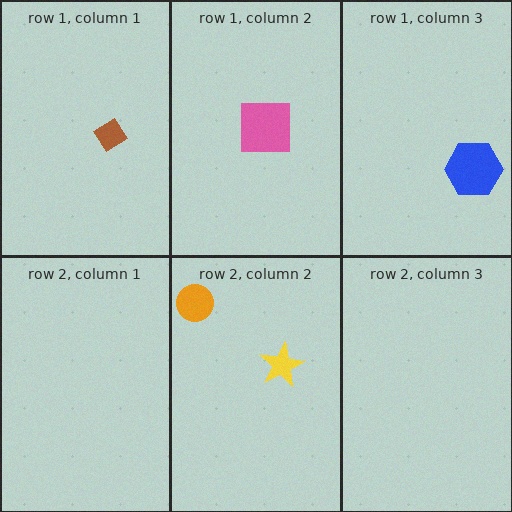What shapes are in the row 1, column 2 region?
The pink square.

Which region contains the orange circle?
The row 2, column 2 region.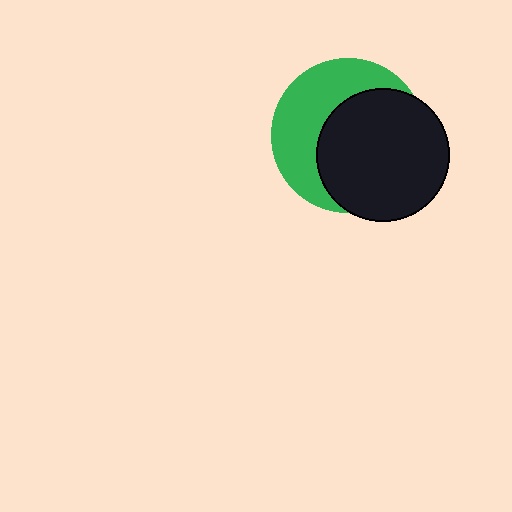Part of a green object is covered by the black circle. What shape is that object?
It is a circle.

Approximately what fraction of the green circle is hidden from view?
Roughly 56% of the green circle is hidden behind the black circle.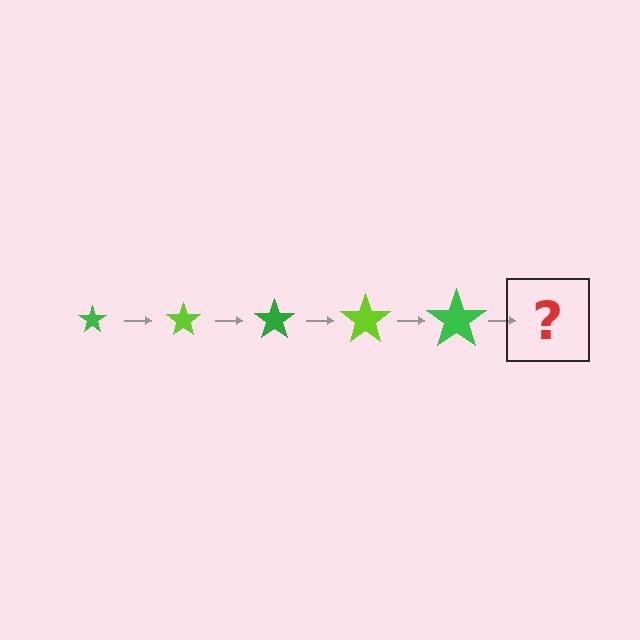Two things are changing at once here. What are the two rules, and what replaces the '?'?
The two rules are that the star grows larger each step and the color cycles through green and lime. The '?' should be a lime star, larger than the previous one.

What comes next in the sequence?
The next element should be a lime star, larger than the previous one.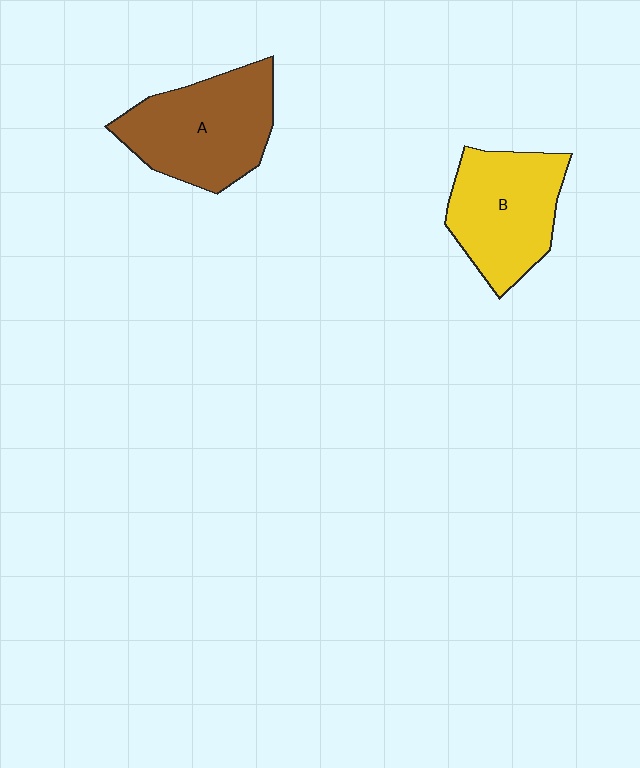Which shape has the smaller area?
Shape B (yellow).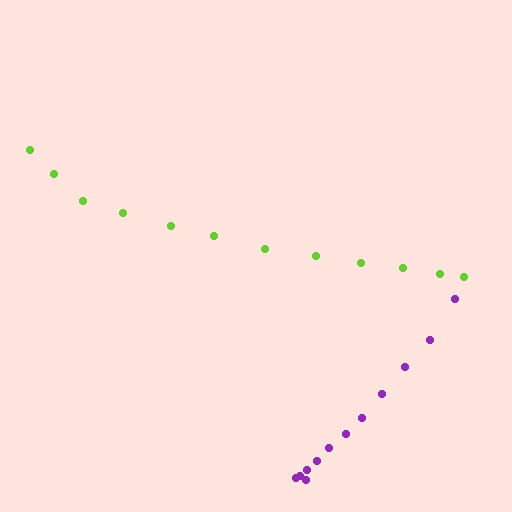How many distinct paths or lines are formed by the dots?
There are 2 distinct paths.